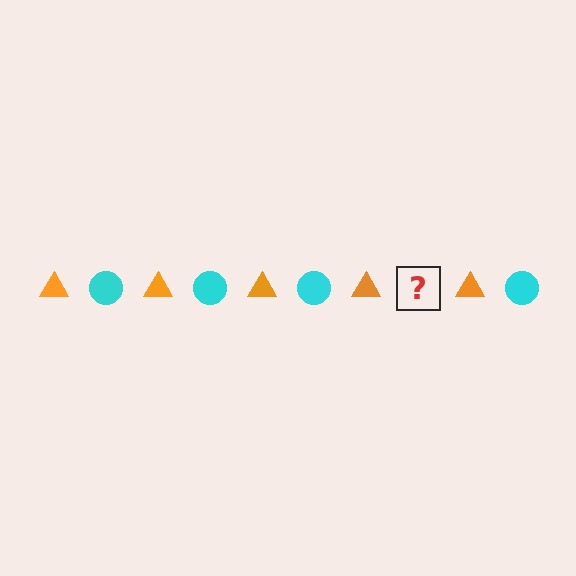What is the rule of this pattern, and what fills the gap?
The rule is that the pattern alternates between orange triangle and cyan circle. The gap should be filled with a cyan circle.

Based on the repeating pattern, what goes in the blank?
The blank should be a cyan circle.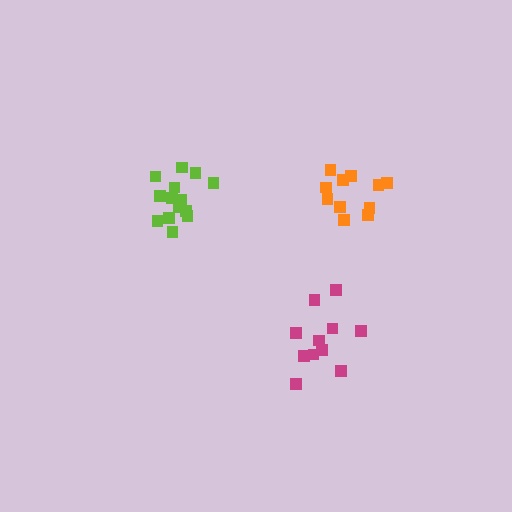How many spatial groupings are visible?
There are 3 spatial groupings.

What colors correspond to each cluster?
The clusters are colored: lime, magenta, orange.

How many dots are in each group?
Group 1: 14 dots, Group 2: 11 dots, Group 3: 11 dots (36 total).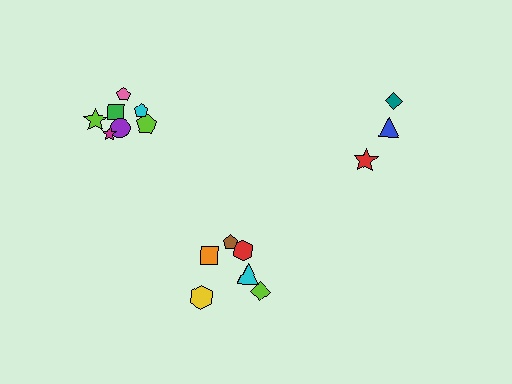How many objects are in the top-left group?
There are 7 objects.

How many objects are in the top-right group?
There are 3 objects.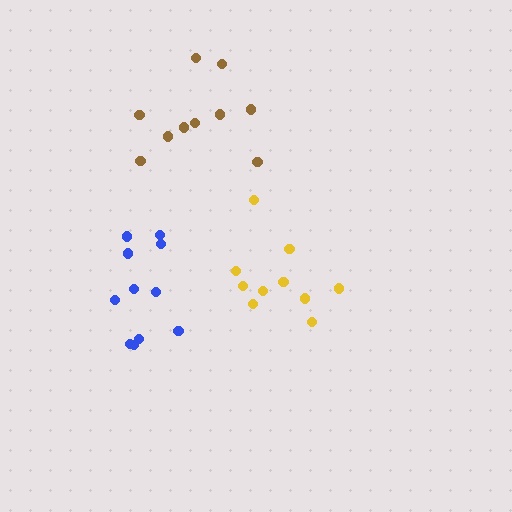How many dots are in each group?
Group 1: 10 dots, Group 2: 10 dots, Group 3: 11 dots (31 total).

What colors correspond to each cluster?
The clusters are colored: brown, yellow, blue.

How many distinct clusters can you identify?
There are 3 distinct clusters.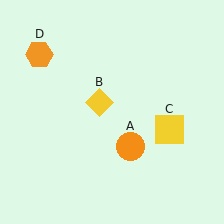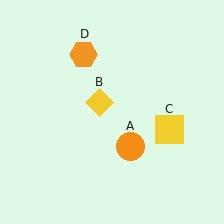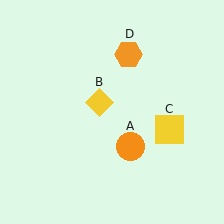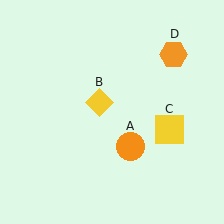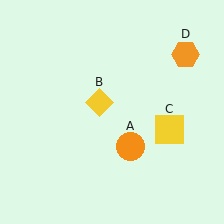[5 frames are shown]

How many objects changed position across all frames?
1 object changed position: orange hexagon (object D).